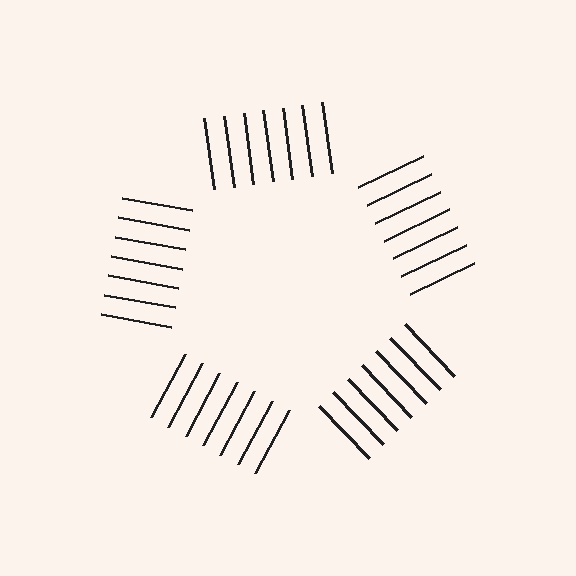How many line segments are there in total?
35 — 7 along each of the 5 edges.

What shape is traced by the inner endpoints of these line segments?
An illusory pentagon — the line segments terminate on its edges but no continuous stroke is drawn.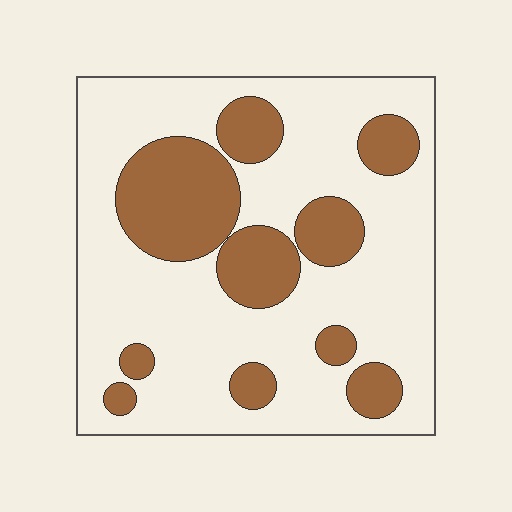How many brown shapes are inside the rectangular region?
10.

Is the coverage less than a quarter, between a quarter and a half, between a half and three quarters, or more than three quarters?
Between a quarter and a half.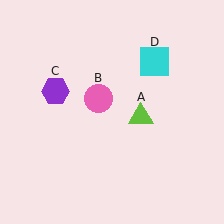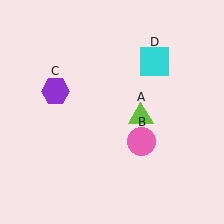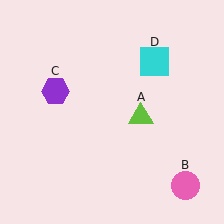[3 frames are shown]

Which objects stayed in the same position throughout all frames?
Lime triangle (object A) and purple hexagon (object C) and cyan square (object D) remained stationary.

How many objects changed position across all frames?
1 object changed position: pink circle (object B).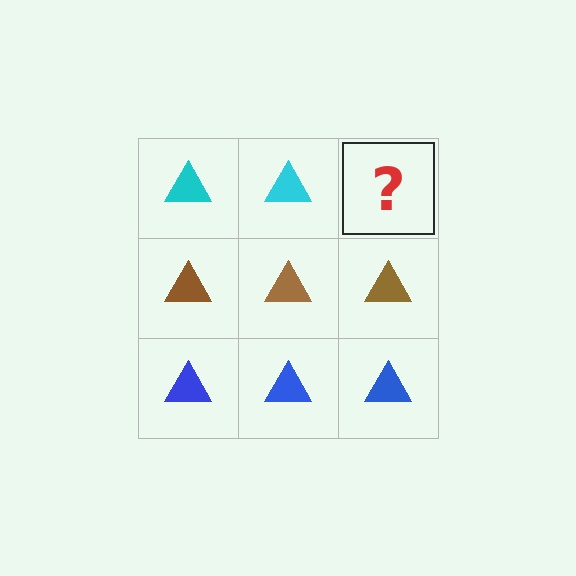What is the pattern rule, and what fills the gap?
The rule is that each row has a consistent color. The gap should be filled with a cyan triangle.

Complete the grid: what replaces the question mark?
The question mark should be replaced with a cyan triangle.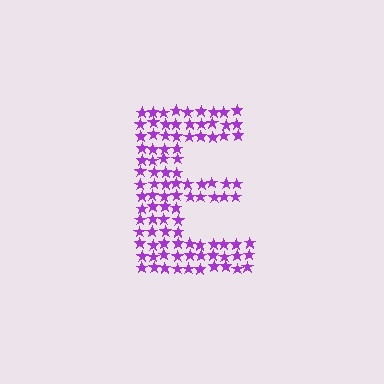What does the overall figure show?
The overall figure shows the letter E.